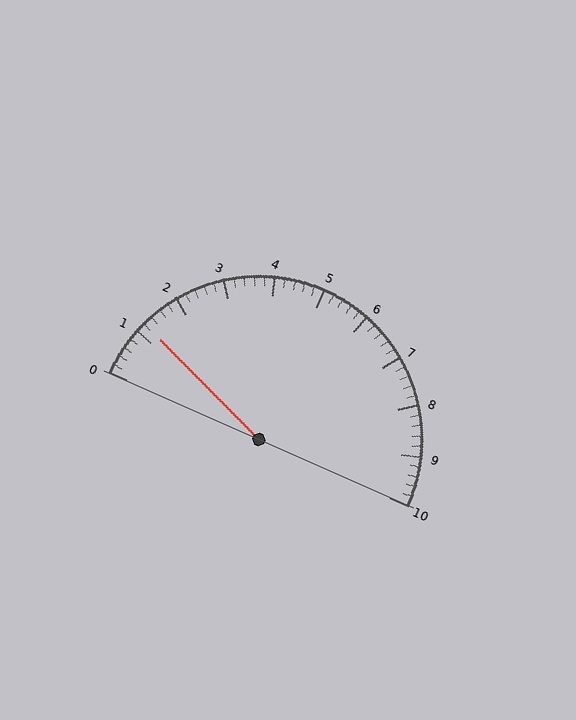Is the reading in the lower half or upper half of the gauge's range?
The reading is in the lower half of the range (0 to 10).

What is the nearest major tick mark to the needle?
The nearest major tick mark is 1.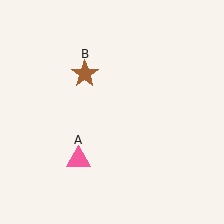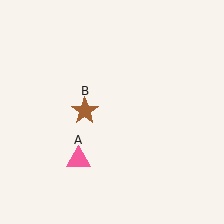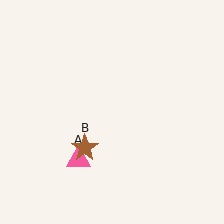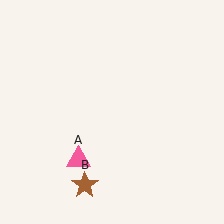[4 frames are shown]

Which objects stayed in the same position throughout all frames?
Pink triangle (object A) remained stationary.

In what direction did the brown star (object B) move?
The brown star (object B) moved down.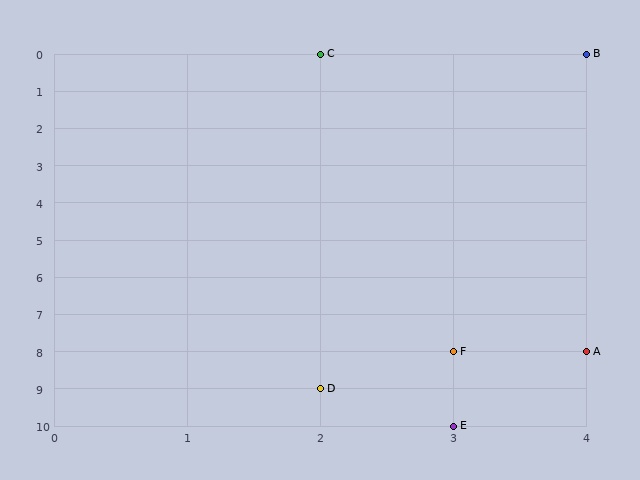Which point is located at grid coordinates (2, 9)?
Point D is at (2, 9).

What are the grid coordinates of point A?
Point A is at grid coordinates (4, 8).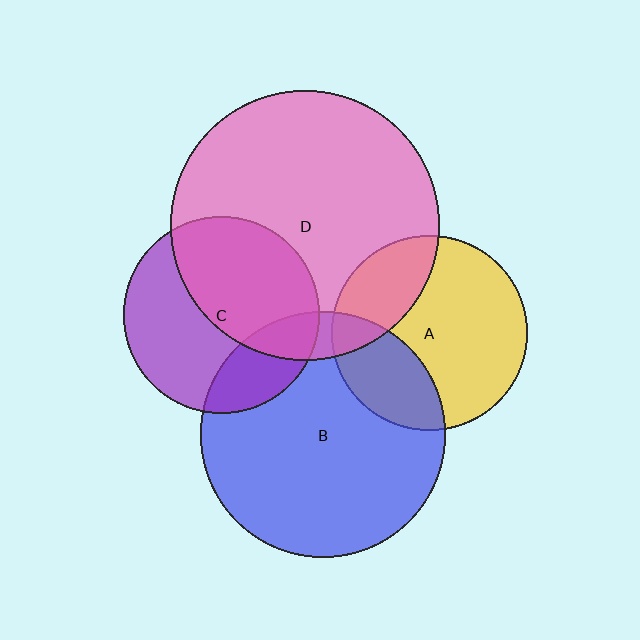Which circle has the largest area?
Circle D (pink).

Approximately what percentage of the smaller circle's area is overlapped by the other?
Approximately 25%.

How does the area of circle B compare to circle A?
Approximately 1.6 times.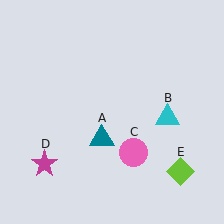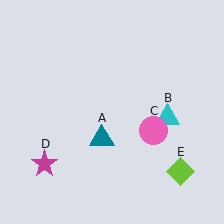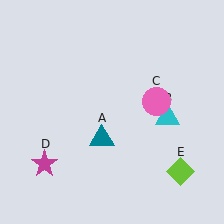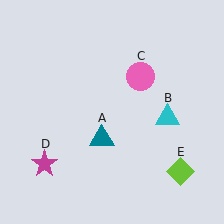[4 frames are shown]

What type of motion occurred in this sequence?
The pink circle (object C) rotated counterclockwise around the center of the scene.